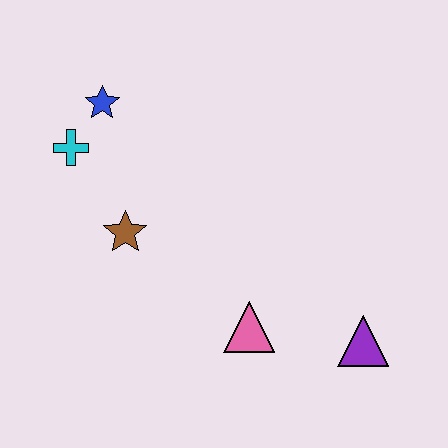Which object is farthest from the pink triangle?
The blue star is farthest from the pink triangle.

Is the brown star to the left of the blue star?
No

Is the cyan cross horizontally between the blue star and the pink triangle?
No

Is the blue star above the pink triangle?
Yes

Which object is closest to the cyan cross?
The blue star is closest to the cyan cross.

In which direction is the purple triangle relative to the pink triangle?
The purple triangle is to the right of the pink triangle.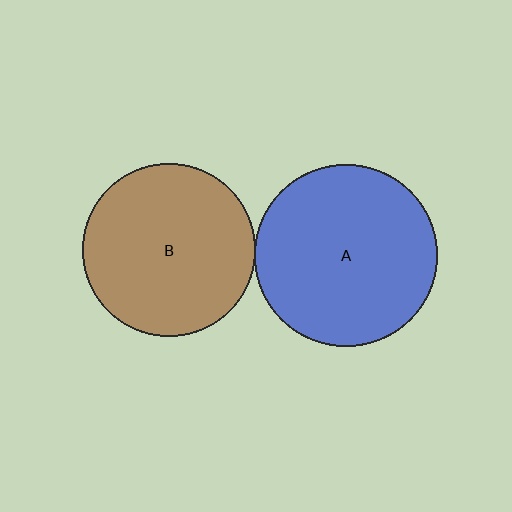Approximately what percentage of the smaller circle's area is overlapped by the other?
Approximately 5%.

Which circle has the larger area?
Circle A (blue).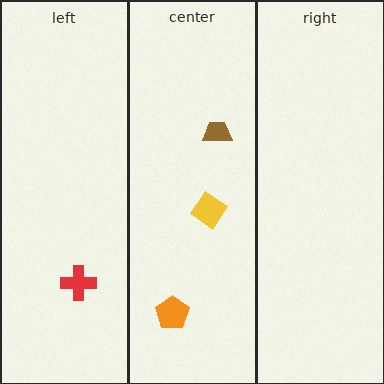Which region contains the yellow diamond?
The center region.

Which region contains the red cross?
The left region.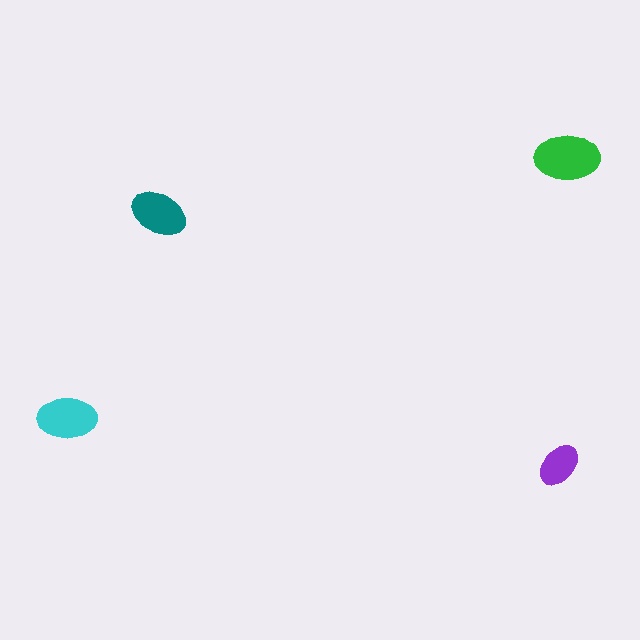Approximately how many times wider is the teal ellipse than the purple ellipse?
About 1.5 times wider.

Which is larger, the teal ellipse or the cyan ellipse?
The cyan one.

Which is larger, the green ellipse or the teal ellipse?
The green one.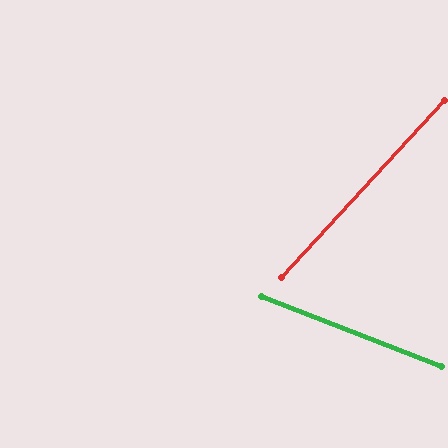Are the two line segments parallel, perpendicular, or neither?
Neither parallel nor perpendicular — they differ by about 69°.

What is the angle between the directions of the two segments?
Approximately 69 degrees.